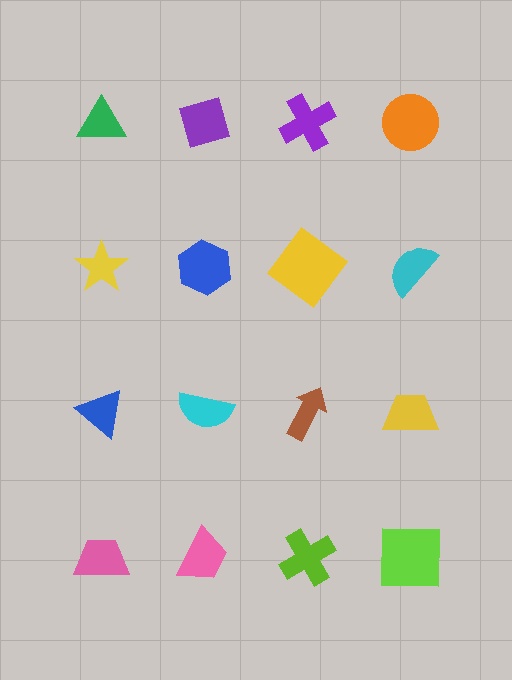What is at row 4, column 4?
A lime square.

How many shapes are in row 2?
4 shapes.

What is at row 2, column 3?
A yellow diamond.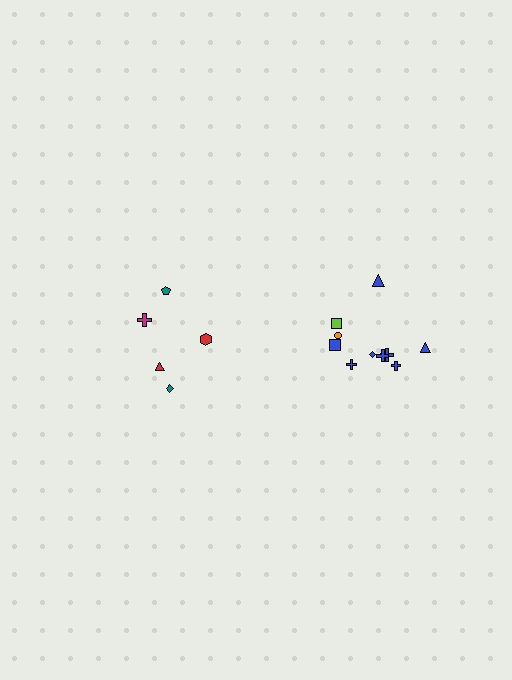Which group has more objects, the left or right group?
The right group.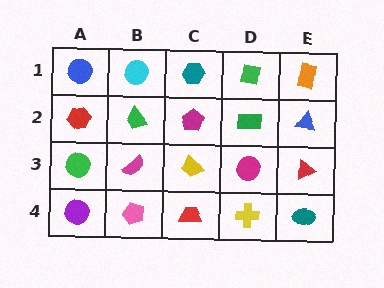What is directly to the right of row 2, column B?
A magenta pentagon.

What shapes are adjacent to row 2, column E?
An orange rectangle (row 1, column E), a red triangle (row 3, column E), a green rectangle (row 2, column D).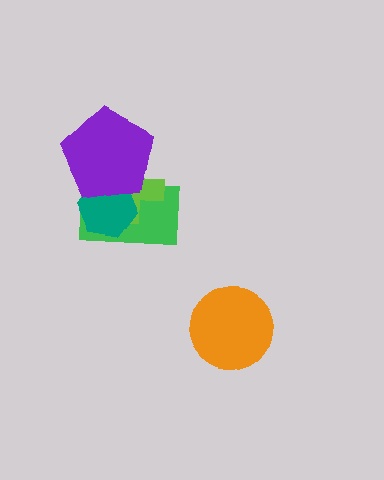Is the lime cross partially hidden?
Yes, it is partially covered by another shape.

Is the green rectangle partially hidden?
Yes, it is partially covered by another shape.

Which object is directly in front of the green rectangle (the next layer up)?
The lime cross is directly in front of the green rectangle.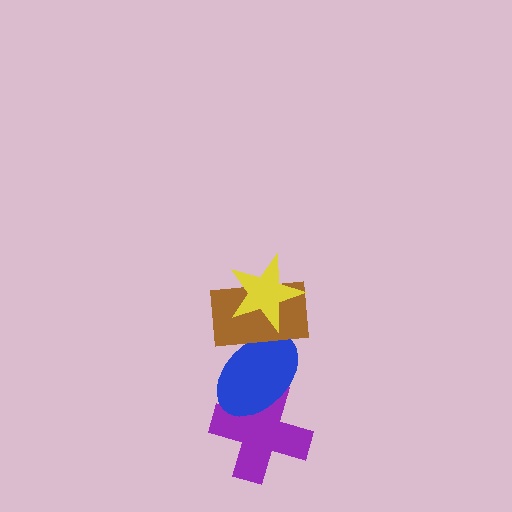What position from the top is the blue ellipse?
The blue ellipse is 3rd from the top.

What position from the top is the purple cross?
The purple cross is 4th from the top.